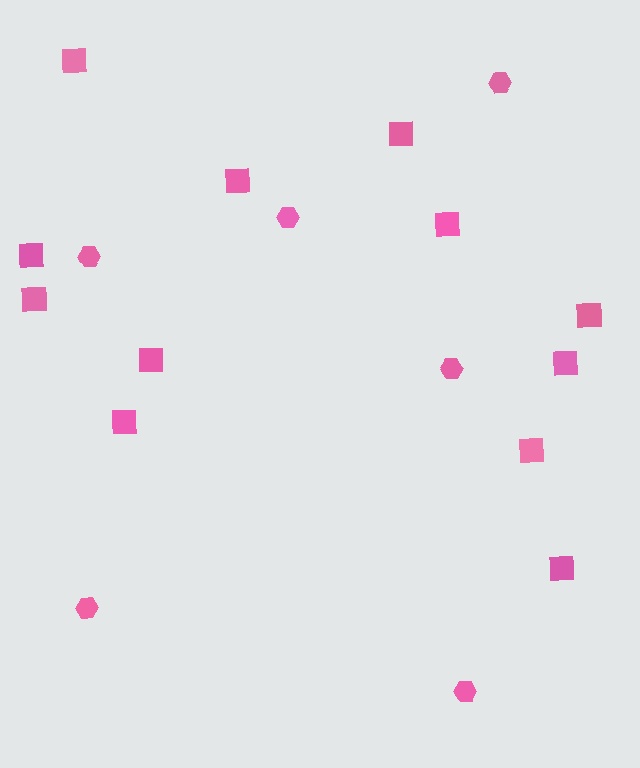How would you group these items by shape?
There are 2 groups: one group of squares (12) and one group of hexagons (6).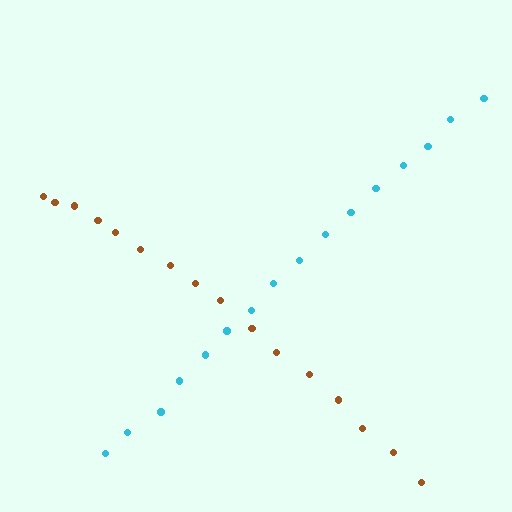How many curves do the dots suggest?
There are 2 distinct paths.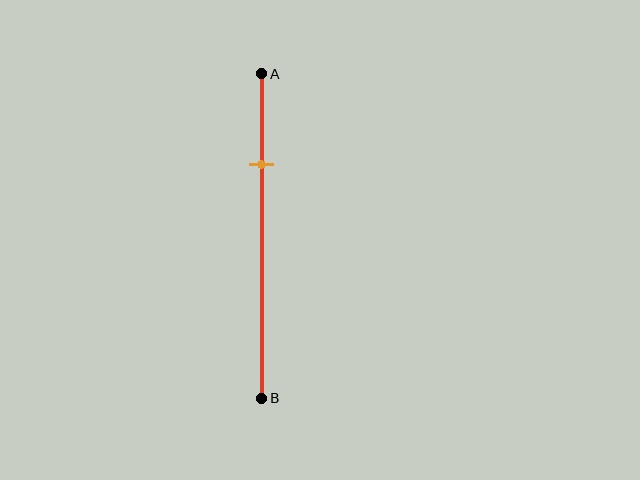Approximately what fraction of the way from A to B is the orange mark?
The orange mark is approximately 30% of the way from A to B.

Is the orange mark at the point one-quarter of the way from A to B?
Yes, the mark is approximately at the one-quarter point.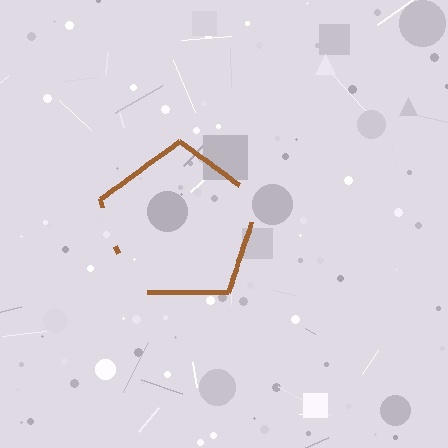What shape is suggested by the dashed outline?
The dashed outline suggests a pentagon.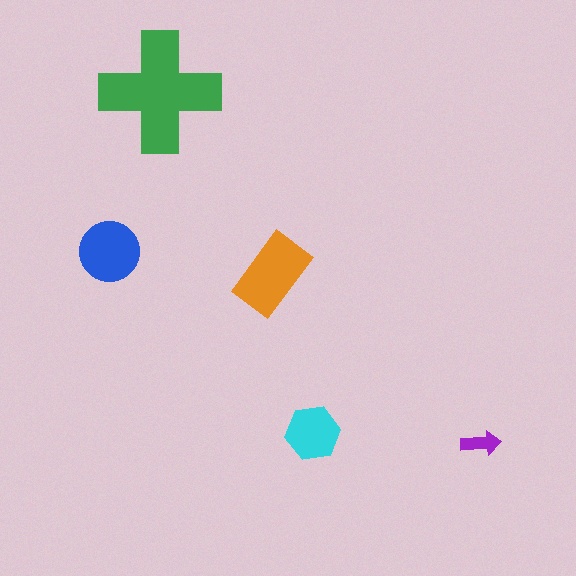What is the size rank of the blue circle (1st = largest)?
3rd.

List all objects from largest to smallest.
The green cross, the orange rectangle, the blue circle, the cyan hexagon, the purple arrow.